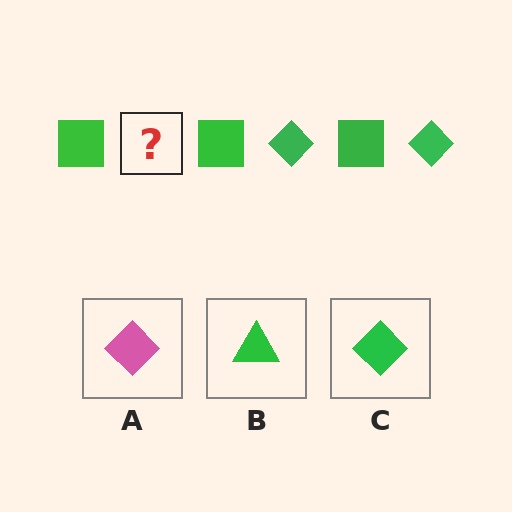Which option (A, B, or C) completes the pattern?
C.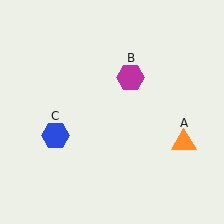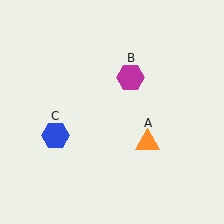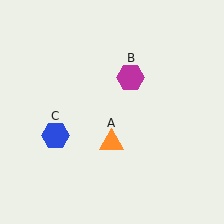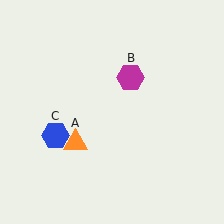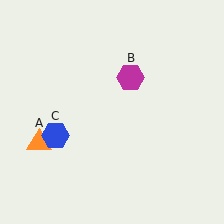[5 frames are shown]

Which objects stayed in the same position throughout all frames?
Magenta hexagon (object B) and blue hexagon (object C) remained stationary.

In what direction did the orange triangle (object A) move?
The orange triangle (object A) moved left.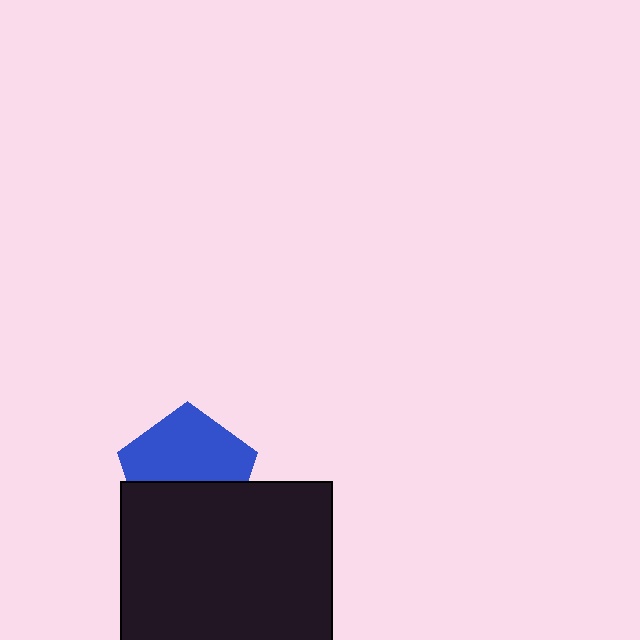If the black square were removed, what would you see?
You would see the complete blue pentagon.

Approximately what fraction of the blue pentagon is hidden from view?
Roughly 43% of the blue pentagon is hidden behind the black square.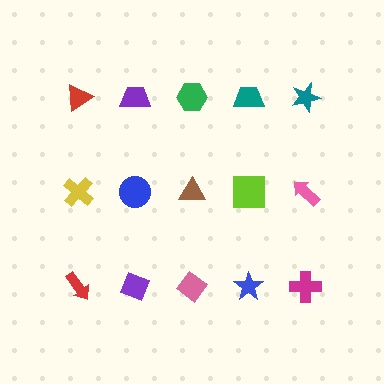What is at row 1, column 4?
A teal trapezoid.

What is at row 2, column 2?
A blue circle.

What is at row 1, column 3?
A green hexagon.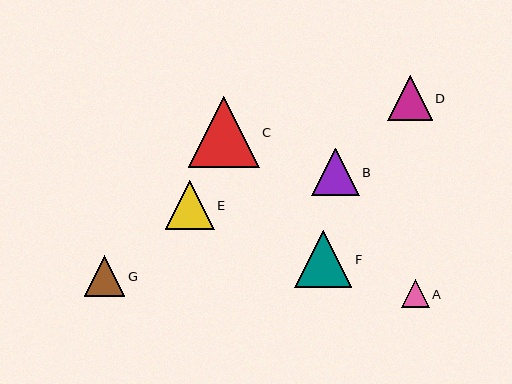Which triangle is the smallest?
Triangle A is the smallest with a size of approximately 28 pixels.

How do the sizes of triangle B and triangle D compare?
Triangle B and triangle D are approximately the same size.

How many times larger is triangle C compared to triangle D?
Triangle C is approximately 1.6 times the size of triangle D.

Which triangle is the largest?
Triangle C is the largest with a size of approximately 71 pixels.